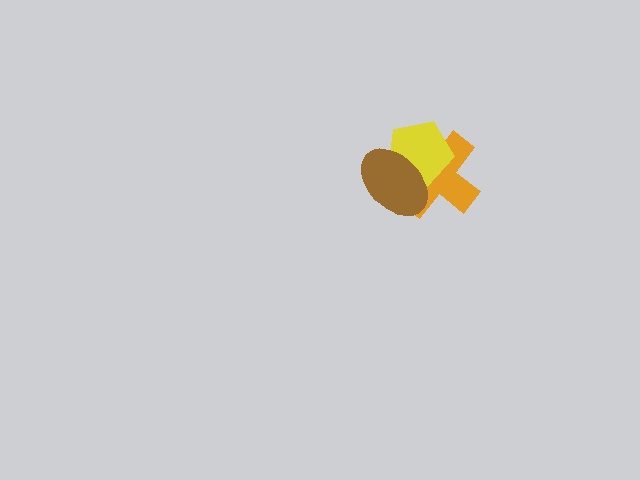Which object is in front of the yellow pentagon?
The brown ellipse is in front of the yellow pentagon.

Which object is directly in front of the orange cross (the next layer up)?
The yellow pentagon is directly in front of the orange cross.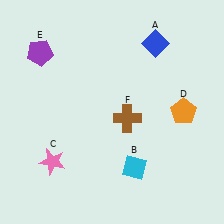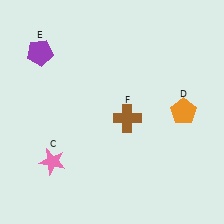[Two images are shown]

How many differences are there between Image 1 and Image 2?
There are 2 differences between the two images.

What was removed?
The cyan diamond (B), the blue diamond (A) were removed in Image 2.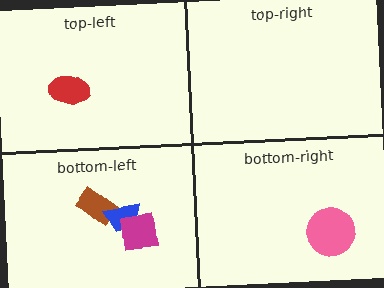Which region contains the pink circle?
The bottom-right region.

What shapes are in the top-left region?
The red ellipse.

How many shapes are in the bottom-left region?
3.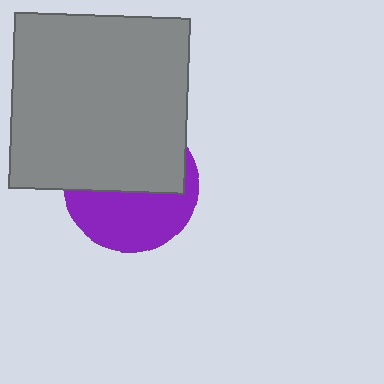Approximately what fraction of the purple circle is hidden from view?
Roughly 55% of the purple circle is hidden behind the gray square.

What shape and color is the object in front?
The object in front is a gray square.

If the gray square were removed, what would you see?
You would see the complete purple circle.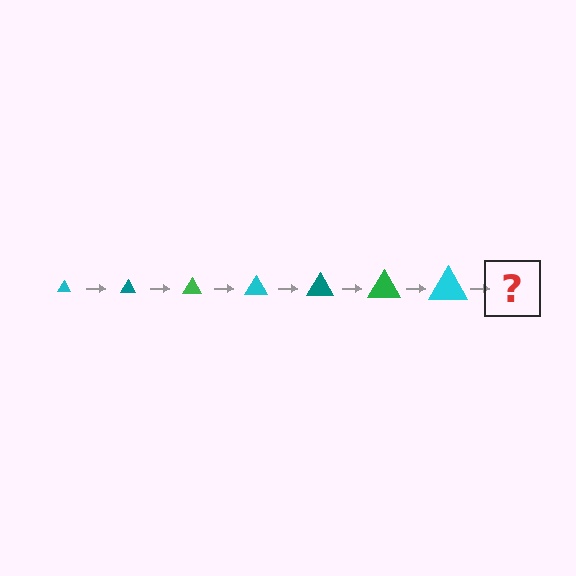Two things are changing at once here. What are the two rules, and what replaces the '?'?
The two rules are that the triangle grows larger each step and the color cycles through cyan, teal, and green. The '?' should be a teal triangle, larger than the previous one.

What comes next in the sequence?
The next element should be a teal triangle, larger than the previous one.